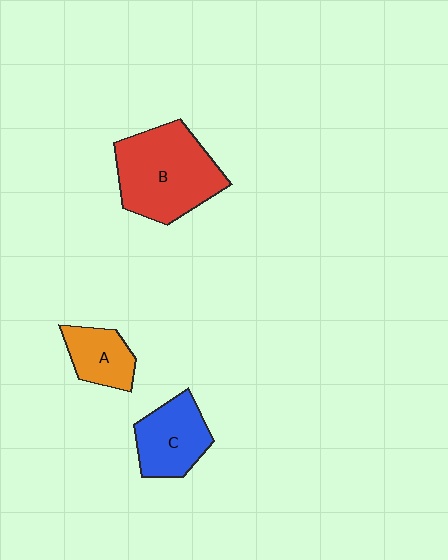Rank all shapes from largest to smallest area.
From largest to smallest: B (red), C (blue), A (orange).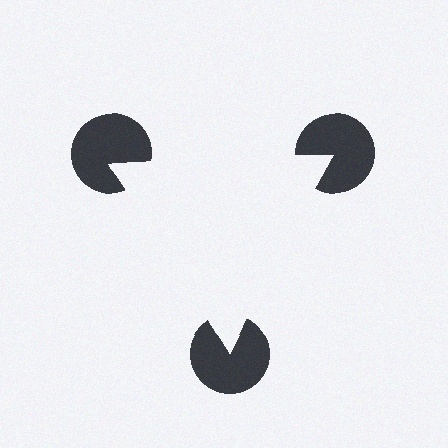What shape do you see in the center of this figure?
An illusory triangle — its edges are inferred from the aligned wedge cuts in the pac-man discs, not physically drawn.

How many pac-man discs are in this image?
There are 3 — one at each vertex of the illusory triangle.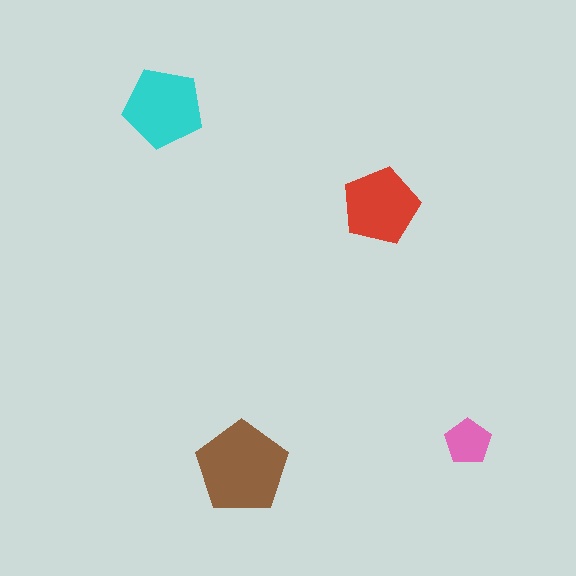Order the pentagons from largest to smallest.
the brown one, the cyan one, the red one, the pink one.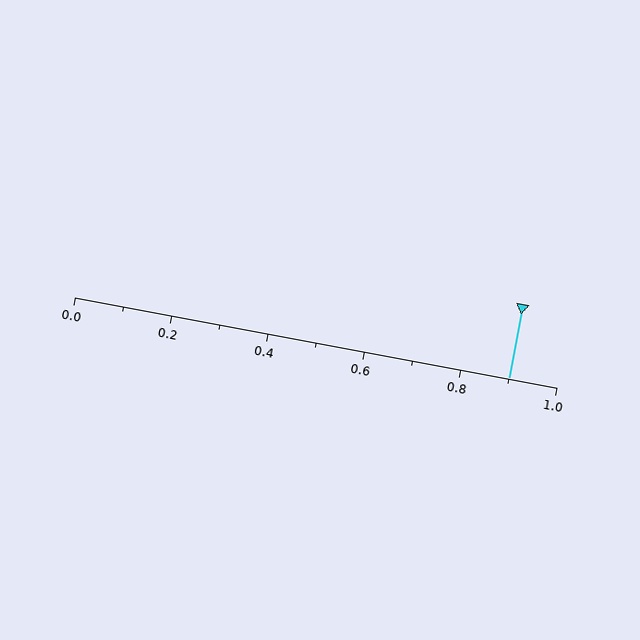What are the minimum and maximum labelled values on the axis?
The axis runs from 0.0 to 1.0.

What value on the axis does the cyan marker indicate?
The marker indicates approximately 0.9.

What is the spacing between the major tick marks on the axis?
The major ticks are spaced 0.2 apart.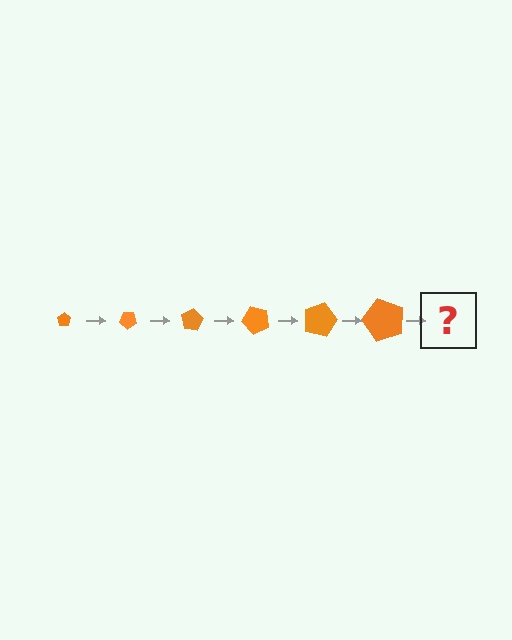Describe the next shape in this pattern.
It should be a pentagon, larger than the previous one and rotated 240 degrees from the start.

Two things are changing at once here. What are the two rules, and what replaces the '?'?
The two rules are that the pentagon grows larger each step and it rotates 40 degrees each step. The '?' should be a pentagon, larger than the previous one and rotated 240 degrees from the start.